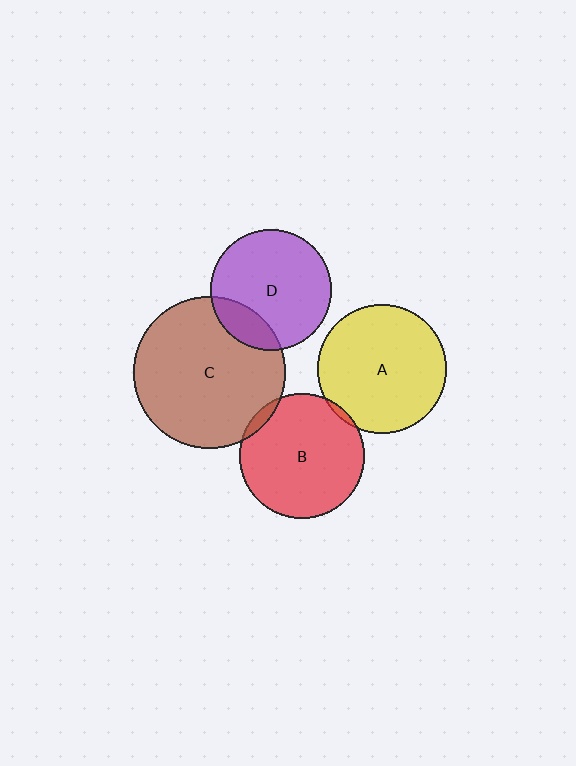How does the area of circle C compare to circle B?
Approximately 1.5 times.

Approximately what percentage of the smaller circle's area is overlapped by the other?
Approximately 5%.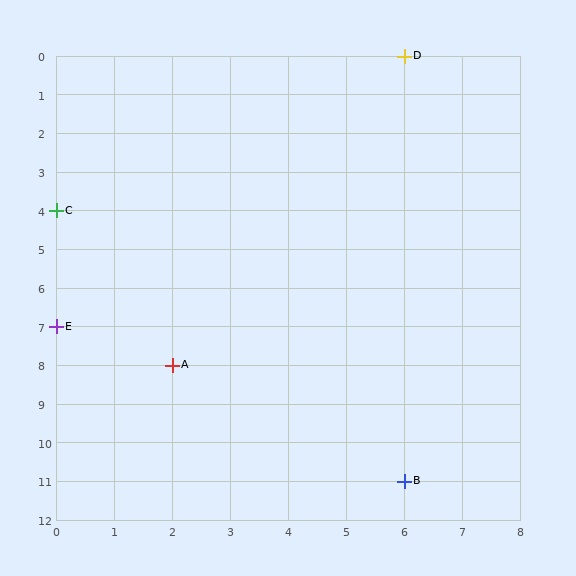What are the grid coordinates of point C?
Point C is at grid coordinates (0, 4).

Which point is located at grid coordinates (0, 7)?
Point E is at (0, 7).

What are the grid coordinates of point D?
Point D is at grid coordinates (6, 0).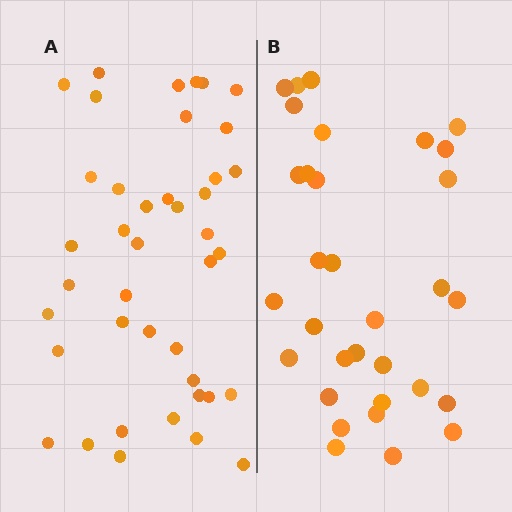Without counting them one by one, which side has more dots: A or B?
Region A (the left region) has more dots.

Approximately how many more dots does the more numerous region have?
Region A has roughly 8 or so more dots than region B.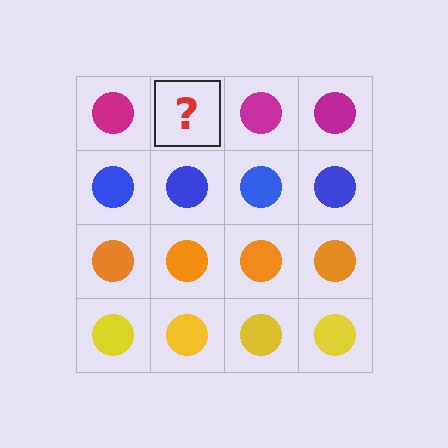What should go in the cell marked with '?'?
The missing cell should contain a magenta circle.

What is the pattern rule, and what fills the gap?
The rule is that each row has a consistent color. The gap should be filled with a magenta circle.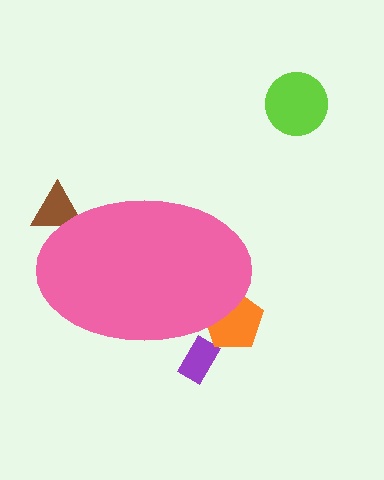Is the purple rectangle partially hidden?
Yes, the purple rectangle is partially hidden behind the pink ellipse.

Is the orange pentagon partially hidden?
Yes, the orange pentagon is partially hidden behind the pink ellipse.